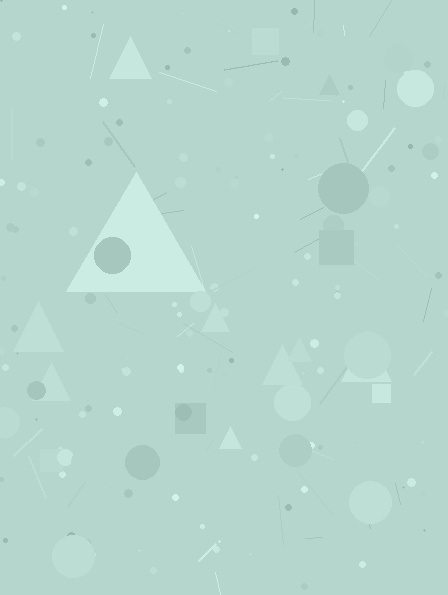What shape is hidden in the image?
A triangle is hidden in the image.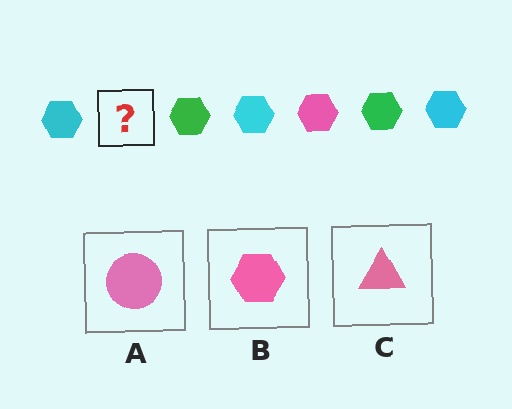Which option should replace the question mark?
Option B.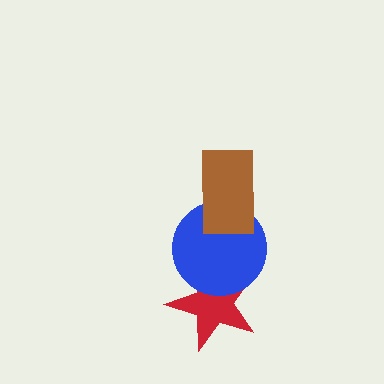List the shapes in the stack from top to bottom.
From top to bottom: the brown rectangle, the blue circle, the red star.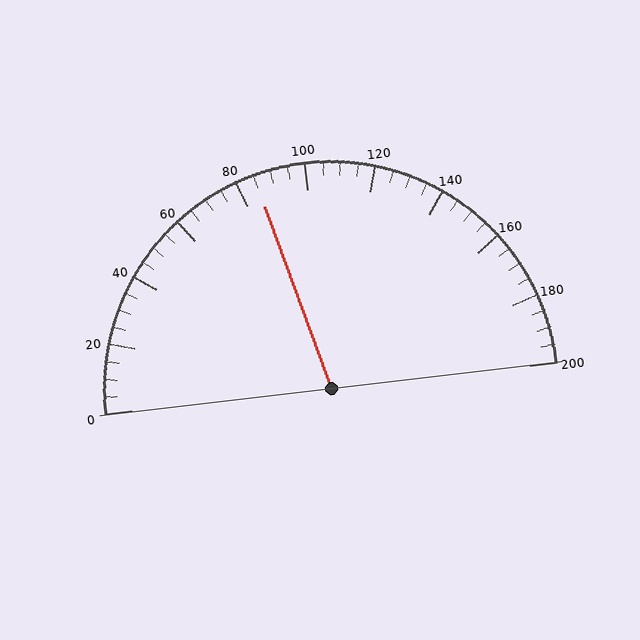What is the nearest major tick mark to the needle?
The nearest major tick mark is 80.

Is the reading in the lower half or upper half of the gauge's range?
The reading is in the lower half of the range (0 to 200).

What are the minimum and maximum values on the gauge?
The gauge ranges from 0 to 200.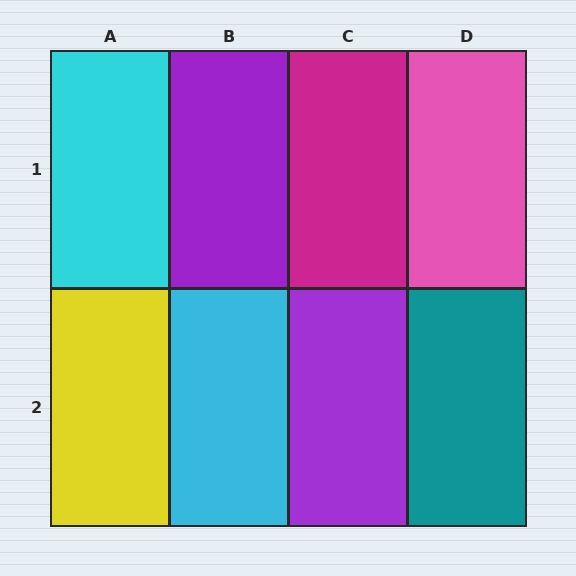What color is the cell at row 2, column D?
Teal.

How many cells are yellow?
1 cell is yellow.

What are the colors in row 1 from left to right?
Cyan, purple, magenta, pink.